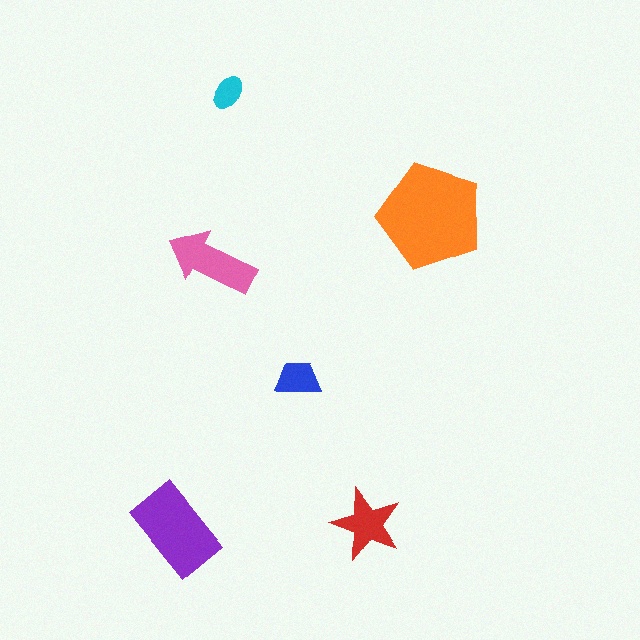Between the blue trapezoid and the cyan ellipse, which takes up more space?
The blue trapezoid.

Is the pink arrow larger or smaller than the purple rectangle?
Smaller.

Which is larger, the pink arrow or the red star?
The pink arrow.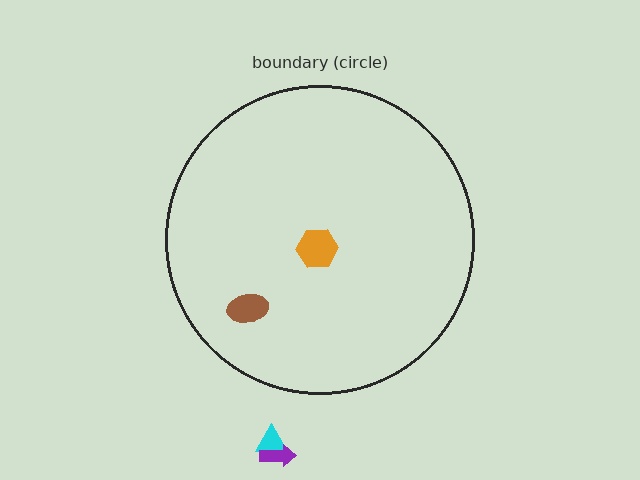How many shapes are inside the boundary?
2 inside, 2 outside.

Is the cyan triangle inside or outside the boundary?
Outside.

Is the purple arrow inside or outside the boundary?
Outside.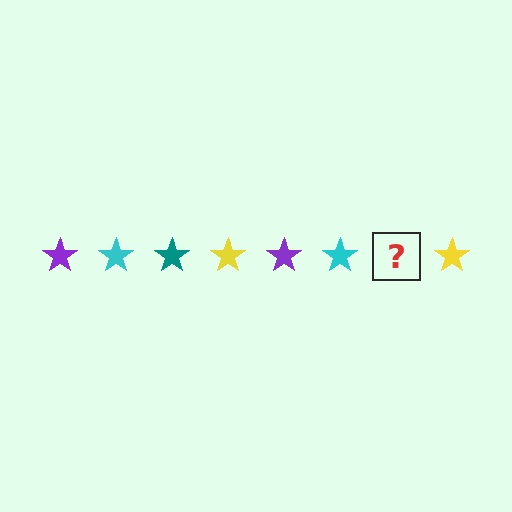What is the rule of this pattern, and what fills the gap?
The rule is that the pattern cycles through purple, cyan, teal, yellow stars. The gap should be filled with a teal star.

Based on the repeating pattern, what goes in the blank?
The blank should be a teal star.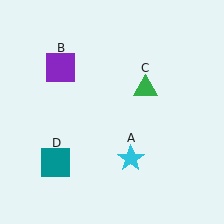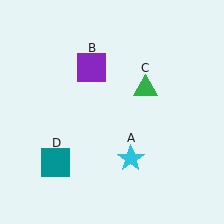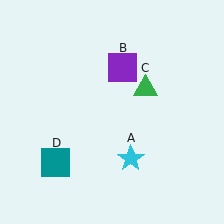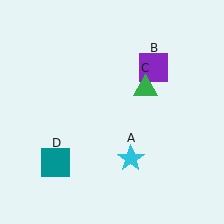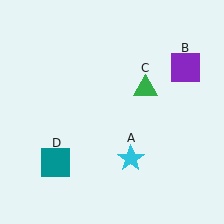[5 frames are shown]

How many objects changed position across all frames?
1 object changed position: purple square (object B).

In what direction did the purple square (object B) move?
The purple square (object B) moved right.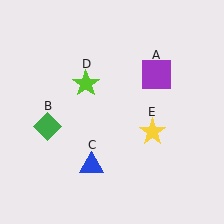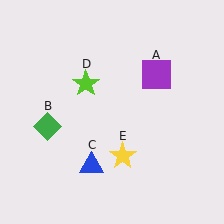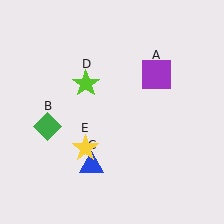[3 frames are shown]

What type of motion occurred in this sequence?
The yellow star (object E) rotated clockwise around the center of the scene.